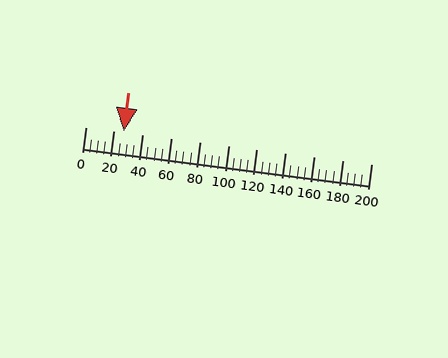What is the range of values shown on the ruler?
The ruler shows values from 0 to 200.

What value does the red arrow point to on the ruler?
The red arrow points to approximately 27.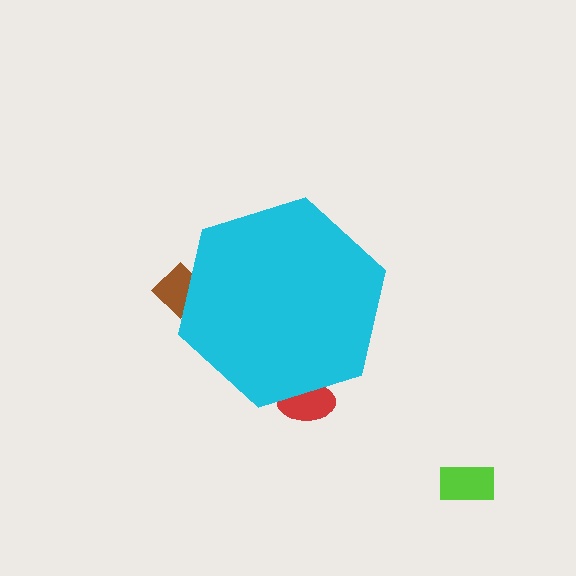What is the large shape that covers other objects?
A cyan hexagon.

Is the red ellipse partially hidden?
Yes, the red ellipse is partially hidden behind the cyan hexagon.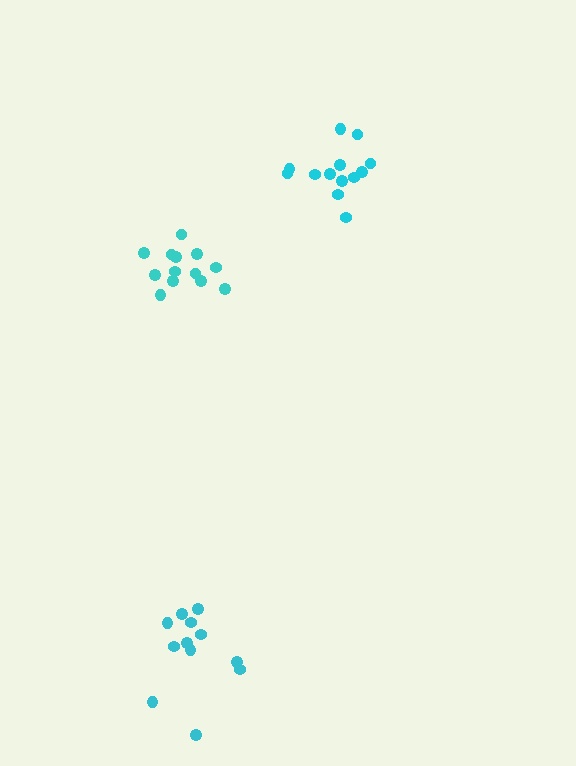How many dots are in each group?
Group 1: 13 dots, Group 2: 12 dots, Group 3: 13 dots (38 total).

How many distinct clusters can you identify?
There are 3 distinct clusters.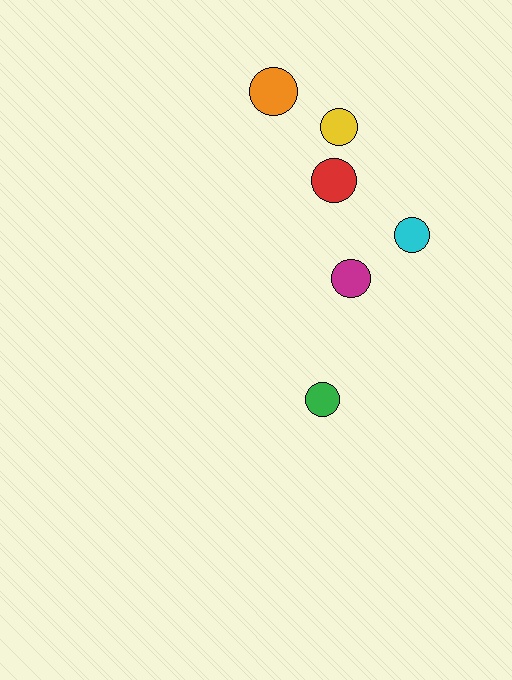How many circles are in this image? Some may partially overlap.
There are 6 circles.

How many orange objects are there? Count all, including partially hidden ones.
There is 1 orange object.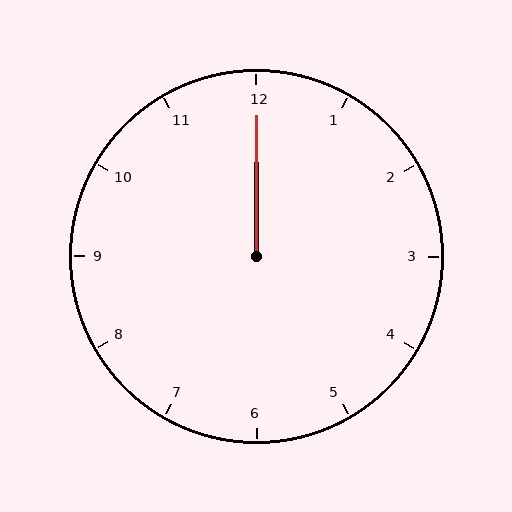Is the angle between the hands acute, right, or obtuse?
It is acute.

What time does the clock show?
12:00.